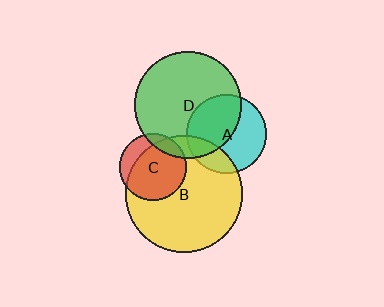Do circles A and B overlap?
Yes.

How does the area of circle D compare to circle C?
Approximately 2.6 times.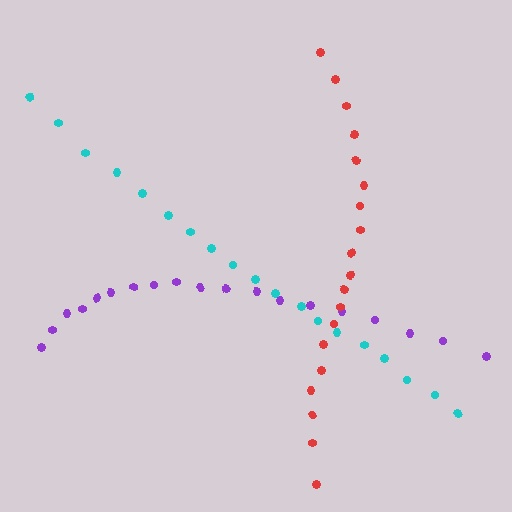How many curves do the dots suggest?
There are 3 distinct paths.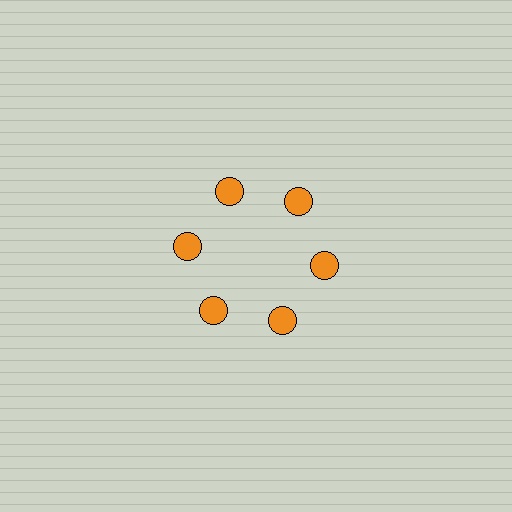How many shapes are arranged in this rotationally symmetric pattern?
There are 6 shapes, arranged in 6 groups of 1.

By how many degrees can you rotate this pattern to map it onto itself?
The pattern maps onto itself every 60 degrees of rotation.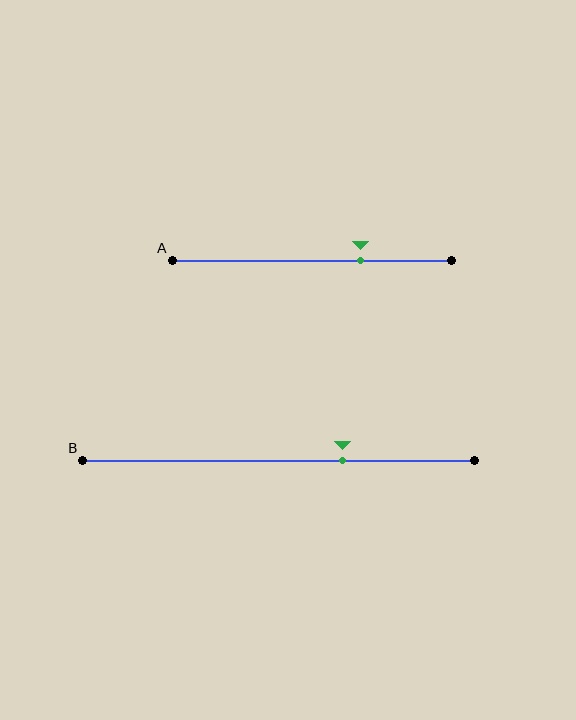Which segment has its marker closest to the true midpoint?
Segment B has its marker closest to the true midpoint.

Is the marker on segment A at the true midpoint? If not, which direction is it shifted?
No, the marker on segment A is shifted to the right by about 17% of the segment length.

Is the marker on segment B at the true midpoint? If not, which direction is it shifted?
No, the marker on segment B is shifted to the right by about 16% of the segment length.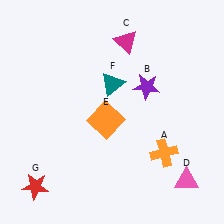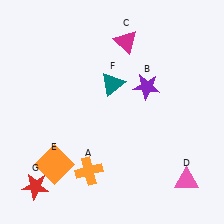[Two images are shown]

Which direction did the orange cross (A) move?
The orange cross (A) moved left.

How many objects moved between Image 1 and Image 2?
2 objects moved between the two images.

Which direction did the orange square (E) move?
The orange square (E) moved left.